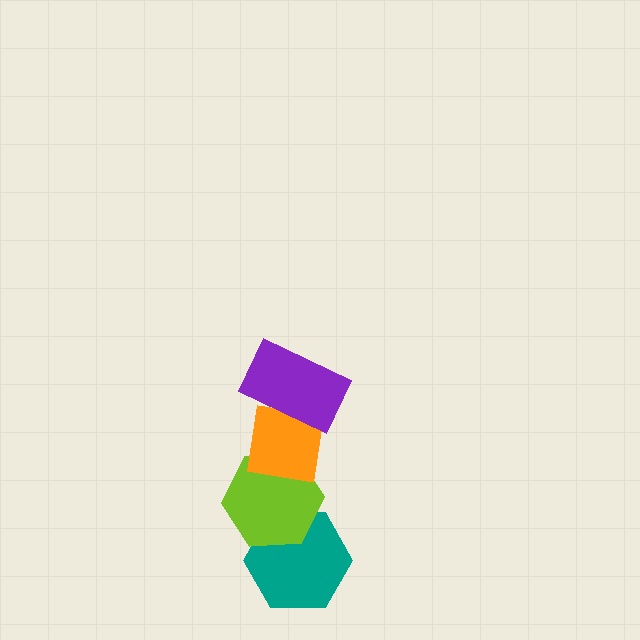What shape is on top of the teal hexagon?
The lime hexagon is on top of the teal hexagon.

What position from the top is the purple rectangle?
The purple rectangle is 1st from the top.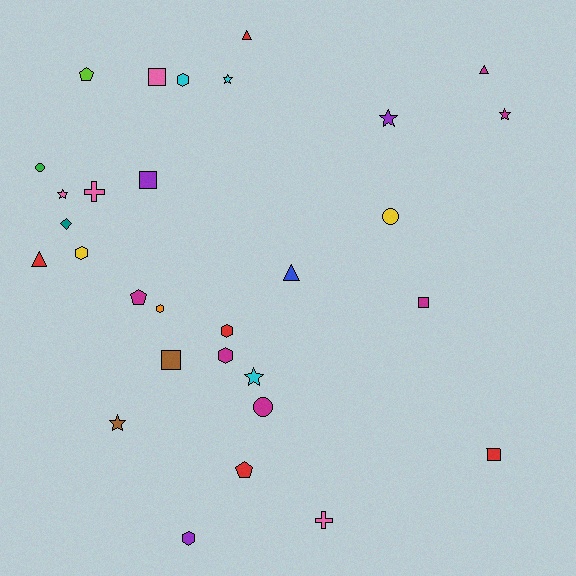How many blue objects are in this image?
There is 1 blue object.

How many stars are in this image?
There are 6 stars.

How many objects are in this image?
There are 30 objects.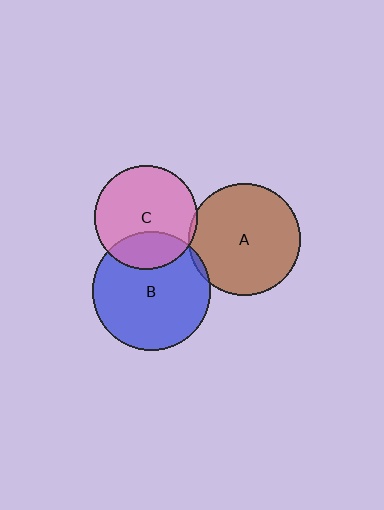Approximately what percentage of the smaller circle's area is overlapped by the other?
Approximately 5%.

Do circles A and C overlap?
Yes.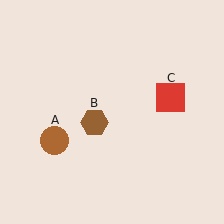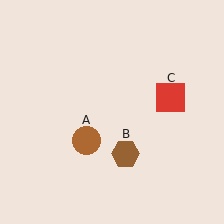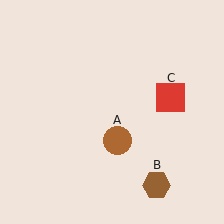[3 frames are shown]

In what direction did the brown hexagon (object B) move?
The brown hexagon (object B) moved down and to the right.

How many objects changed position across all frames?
2 objects changed position: brown circle (object A), brown hexagon (object B).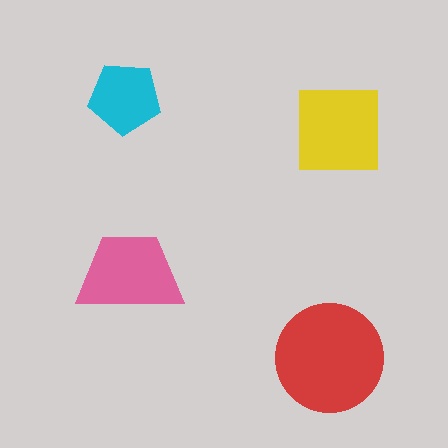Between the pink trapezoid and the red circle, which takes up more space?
The red circle.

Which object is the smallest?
The cyan pentagon.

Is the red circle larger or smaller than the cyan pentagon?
Larger.